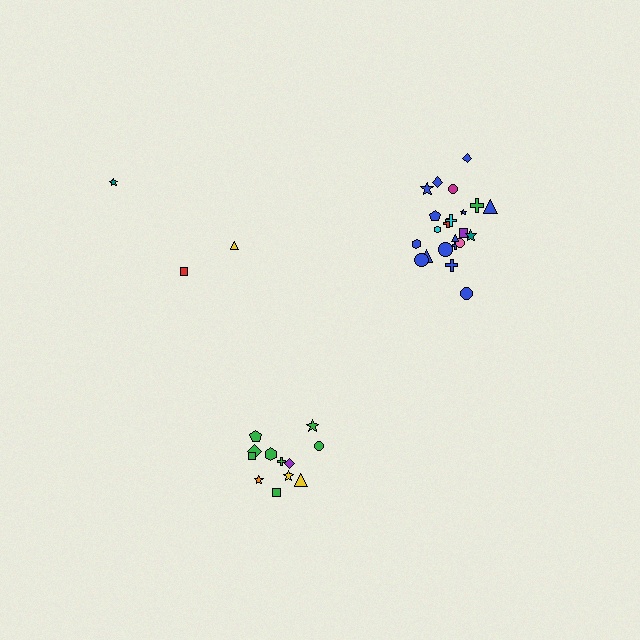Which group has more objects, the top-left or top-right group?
The top-right group.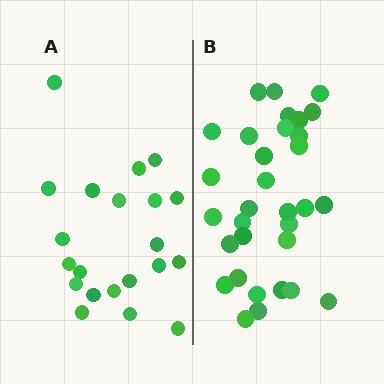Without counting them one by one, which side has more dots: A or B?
Region B (the right region) has more dots.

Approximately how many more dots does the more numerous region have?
Region B has roughly 12 or so more dots than region A.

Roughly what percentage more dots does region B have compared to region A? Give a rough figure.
About 50% more.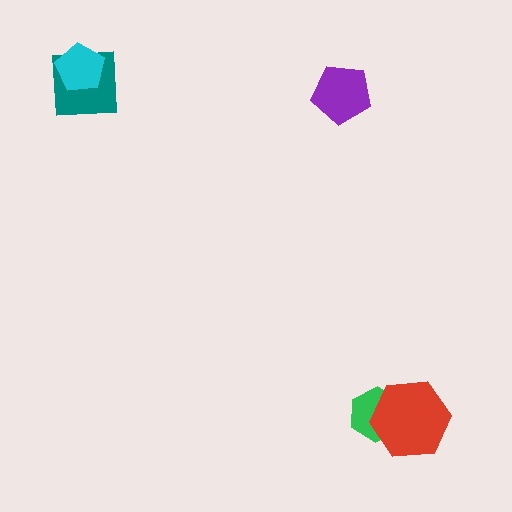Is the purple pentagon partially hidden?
No, no other shape covers it.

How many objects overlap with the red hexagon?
1 object overlaps with the red hexagon.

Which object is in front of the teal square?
The cyan pentagon is in front of the teal square.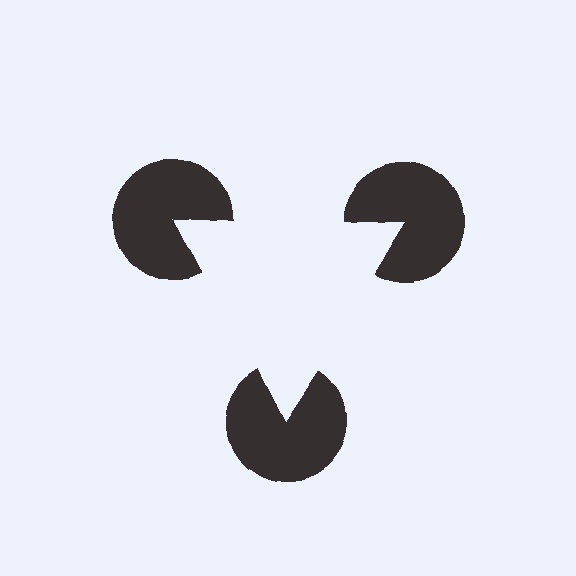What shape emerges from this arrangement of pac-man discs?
An illusory triangle — its edges are inferred from the aligned wedge cuts in the pac-man discs, not physically drawn.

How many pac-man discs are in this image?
There are 3 — one at each vertex of the illusory triangle.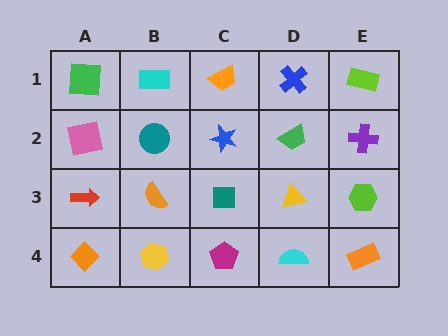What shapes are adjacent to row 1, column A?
A pink square (row 2, column A), a cyan rectangle (row 1, column B).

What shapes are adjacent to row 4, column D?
A yellow triangle (row 3, column D), a magenta pentagon (row 4, column C), an orange rectangle (row 4, column E).